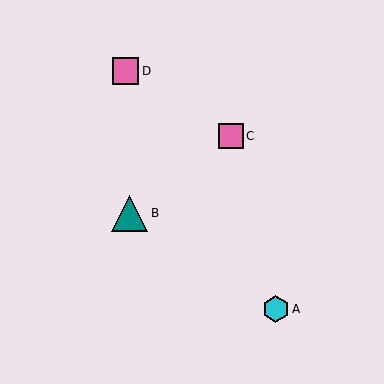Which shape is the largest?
The teal triangle (labeled B) is the largest.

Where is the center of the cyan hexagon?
The center of the cyan hexagon is at (276, 309).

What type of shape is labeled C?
Shape C is a pink square.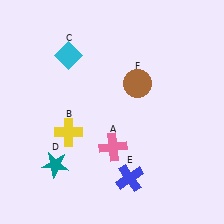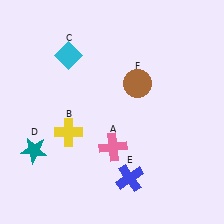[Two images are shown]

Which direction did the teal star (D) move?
The teal star (D) moved left.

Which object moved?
The teal star (D) moved left.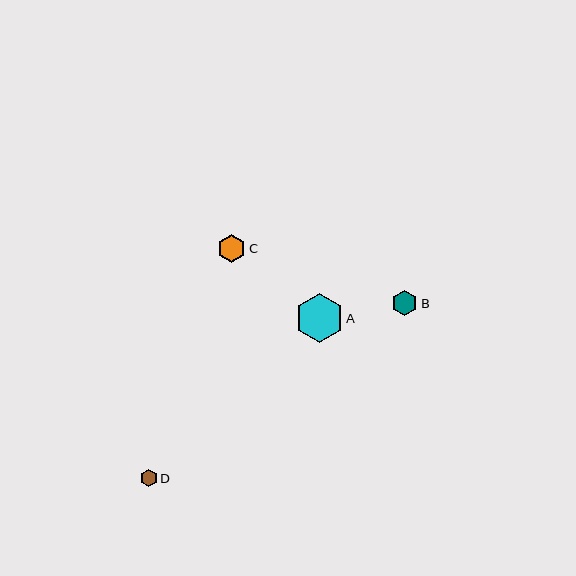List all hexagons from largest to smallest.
From largest to smallest: A, C, B, D.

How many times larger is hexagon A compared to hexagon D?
Hexagon A is approximately 2.8 times the size of hexagon D.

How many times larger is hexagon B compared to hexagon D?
Hexagon B is approximately 1.5 times the size of hexagon D.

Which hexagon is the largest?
Hexagon A is the largest with a size of approximately 48 pixels.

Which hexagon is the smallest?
Hexagon D is the smallest with a size of approximately 17 pixels.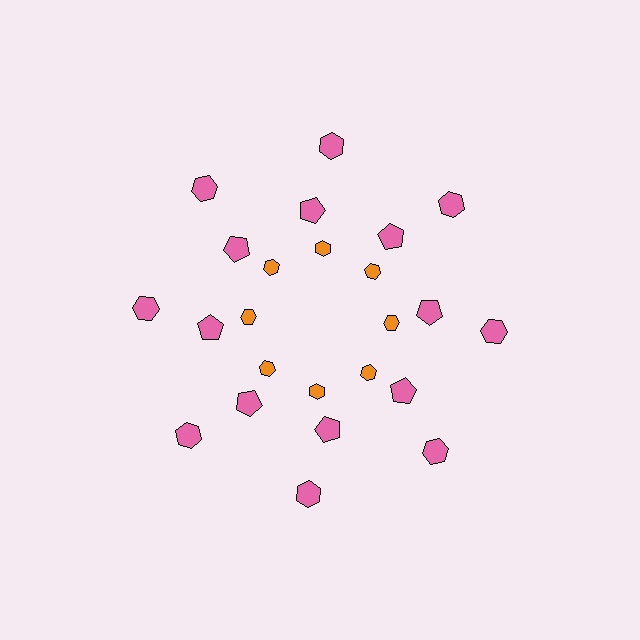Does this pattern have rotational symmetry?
Yes, this pattern has 8-fold rotational symmetry. It looks the same after rotating 45 degrees around the center.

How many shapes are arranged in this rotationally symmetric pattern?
There are 24 shapes, arranged in 8 groups of 3.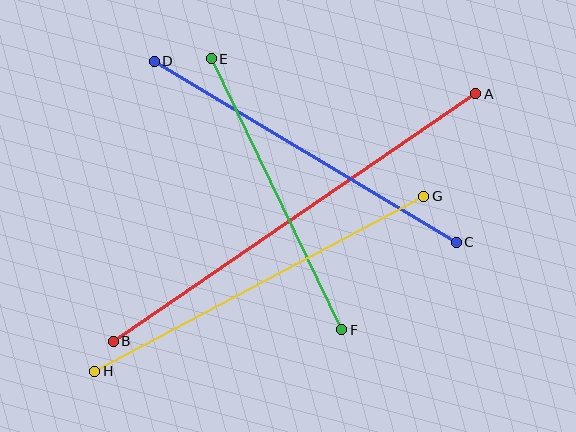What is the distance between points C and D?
The distance is approximately 352 pixels.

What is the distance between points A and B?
The distance is approximately 439 pixels.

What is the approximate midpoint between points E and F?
The midpoint is at approximately (276, 194) pixels.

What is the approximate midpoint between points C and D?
The midpoint is at approximately (305, 152) pixels.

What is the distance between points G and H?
The distance is approximately 373 pixels.